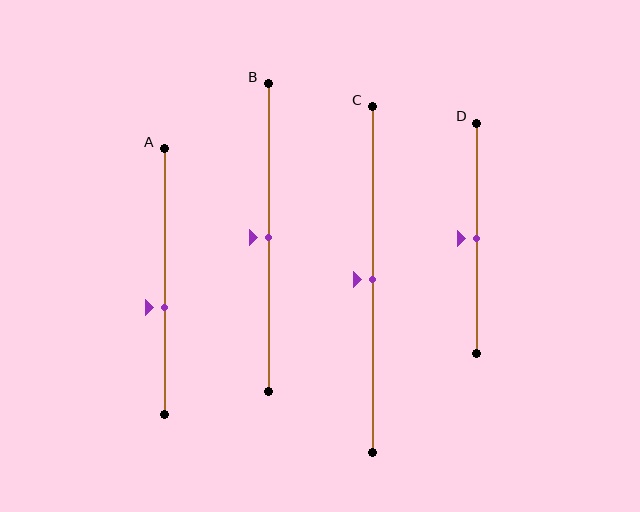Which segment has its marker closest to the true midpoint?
Segment B has its marker closest to the true midpoint.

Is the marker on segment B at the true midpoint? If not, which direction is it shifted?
Yes, the marker on segment B is at the true midpoint.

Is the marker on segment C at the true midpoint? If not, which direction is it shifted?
Yes, the marker on segment C is at the true midpoint.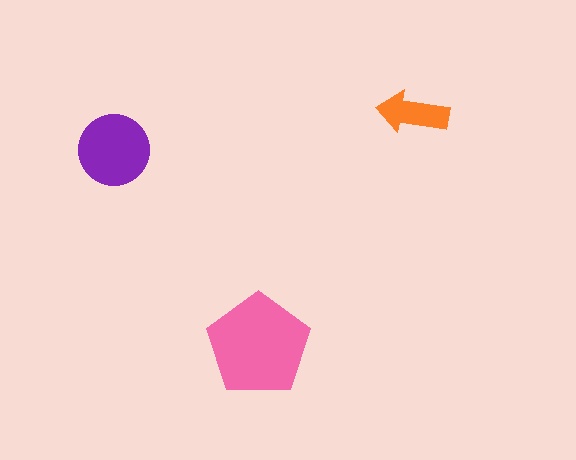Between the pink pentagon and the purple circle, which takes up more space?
The pink pentagon.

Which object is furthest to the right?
The orange arrow is rightmost.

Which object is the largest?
The pink pentagon.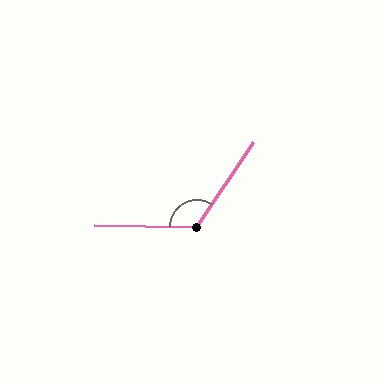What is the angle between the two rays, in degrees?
Approximately 123 degrees.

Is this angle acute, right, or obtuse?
It is obtuse.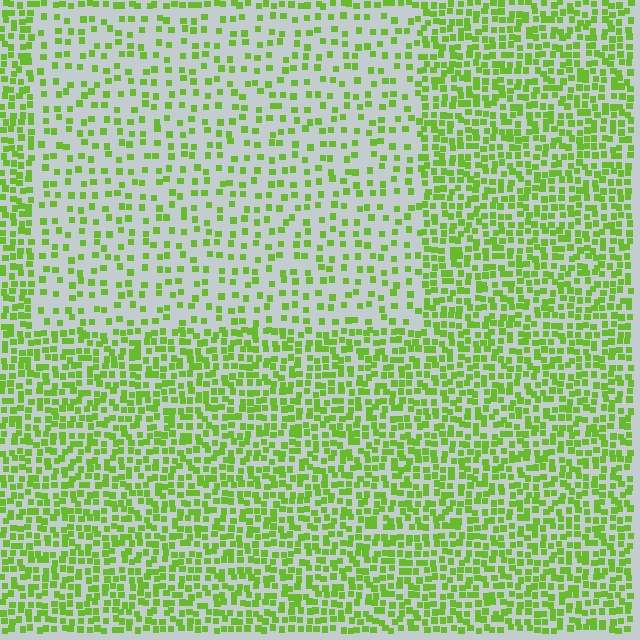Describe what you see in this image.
The image contains small lime elements arranged at two different densities. A rectangle-shaped region is visible where the elements are less densely packed than the surrounding area.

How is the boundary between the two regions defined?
The boundary is defined by a change in element density (approximately 2.2x ratio). All elements are the same color, size, and shape.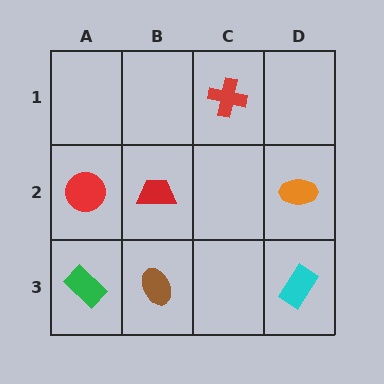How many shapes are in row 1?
1 shape.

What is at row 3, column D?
A cyan rectangle.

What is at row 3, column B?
A brown ellipse.